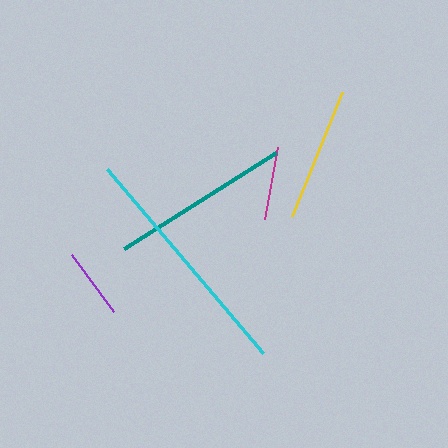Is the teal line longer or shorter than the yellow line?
The teal line is longer than the yellow line.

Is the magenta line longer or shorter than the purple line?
The magenta line is longer than the purple line.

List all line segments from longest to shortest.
From longest to shortest: cyan, teal, yellow, magenta, purple.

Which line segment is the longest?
The cyan line is the longest at approximately 241 pixels.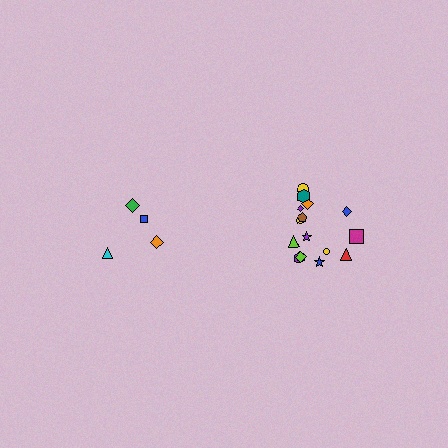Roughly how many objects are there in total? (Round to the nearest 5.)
Roughly 20 objects in total.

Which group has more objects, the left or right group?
The right group.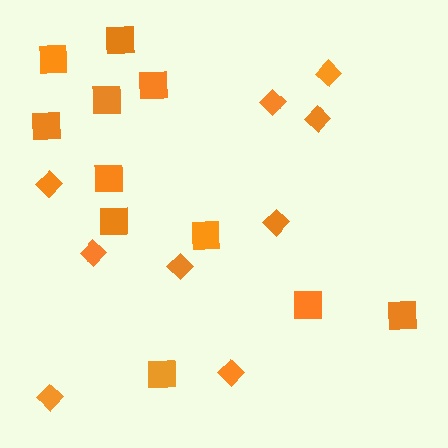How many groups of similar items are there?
There are 2 groups: one group of diamonds (9) and one group of squares (11).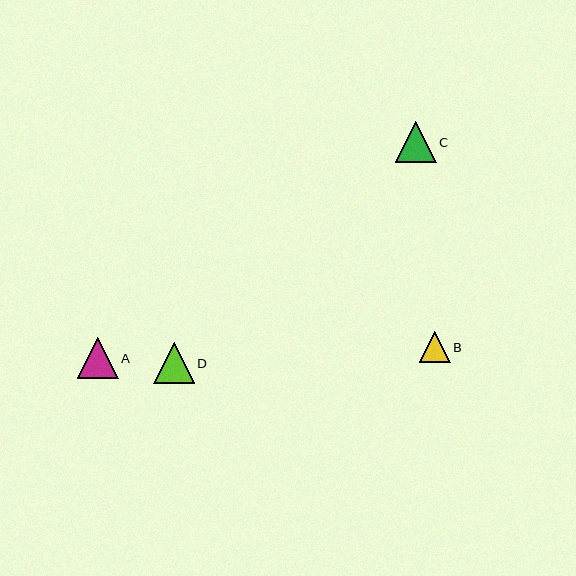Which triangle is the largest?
Triangle A is the largest with a size of approximately 41 pixels.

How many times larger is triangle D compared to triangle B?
Triangle D is approximately 1.3 times the size of triangle B.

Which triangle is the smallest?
Triangle B is the smallest with a size of approximately 31 pixels.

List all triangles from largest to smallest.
From largest to smallest: A, D, C, B.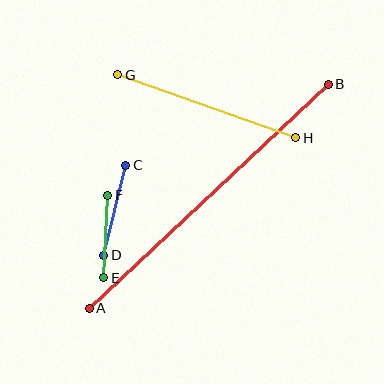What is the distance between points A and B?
The distance is approximately 327 pixels.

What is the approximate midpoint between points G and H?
The midpoint is at approximately (207, 106) pixels.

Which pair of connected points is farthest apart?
Points A and B are farthest apart.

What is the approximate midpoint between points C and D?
The midpoint is at approximately (115, 210) pixels.